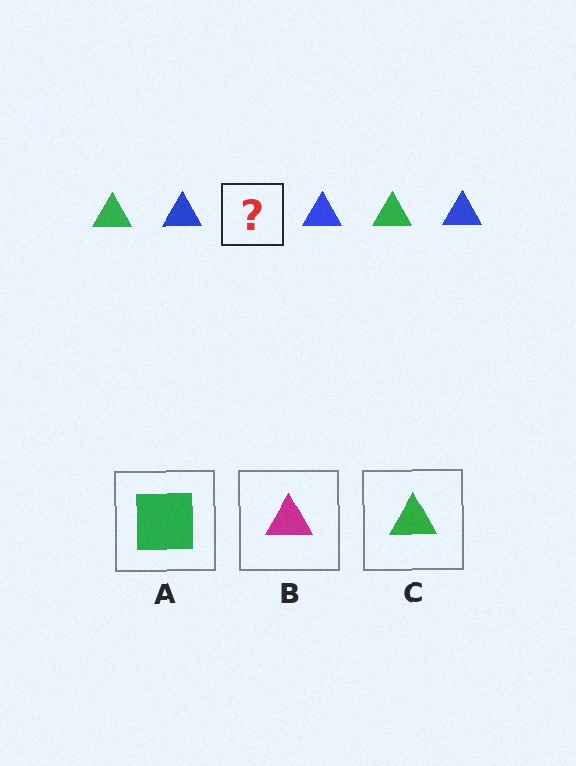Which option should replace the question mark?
Option C.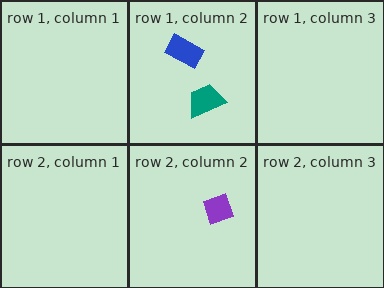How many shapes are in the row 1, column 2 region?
2.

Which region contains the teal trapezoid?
The row 1, column 2 region.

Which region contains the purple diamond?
The row 2, column 2 region.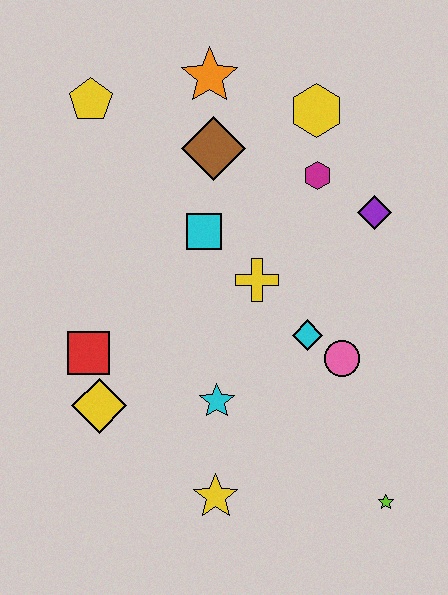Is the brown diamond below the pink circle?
No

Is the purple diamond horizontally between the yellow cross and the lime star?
Yes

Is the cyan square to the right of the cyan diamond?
No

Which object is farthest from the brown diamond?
The lime star is farthest from the brown diamond.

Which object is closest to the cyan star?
The yellow star is closest to the cyan star.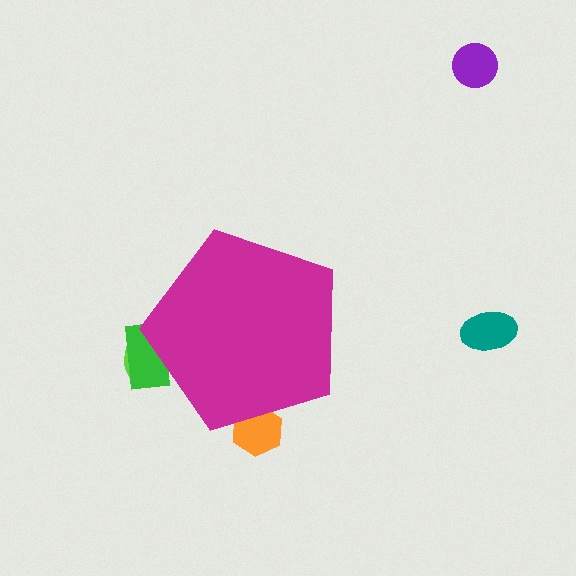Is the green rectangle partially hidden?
Yes, the green rectangle is partially hidden behind the magenta pentagon.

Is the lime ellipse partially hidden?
Yes, the lime ellipse is partially hidden behind the magenta pentagon.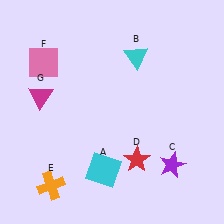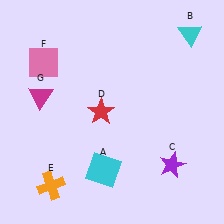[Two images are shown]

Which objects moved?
The objects that moved are: the cyan triangle (B), the red star (D).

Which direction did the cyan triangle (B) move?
The cyan triangle (B) moved right.